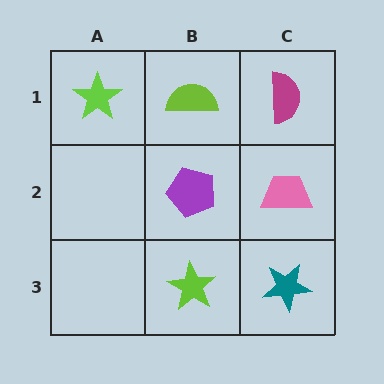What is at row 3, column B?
A lime star.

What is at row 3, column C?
A teal star.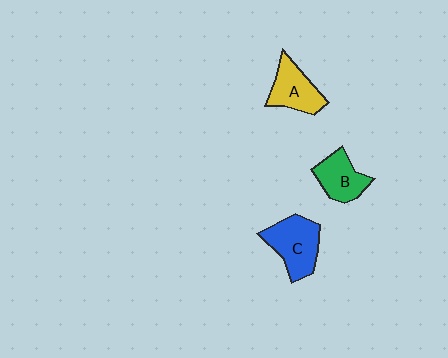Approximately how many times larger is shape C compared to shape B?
Approximately 1.3 times.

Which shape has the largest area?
Shape C (blue).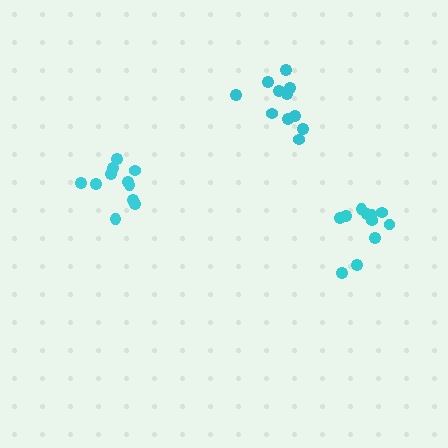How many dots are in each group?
Group 1: 11 dots, Group 2: 11 dots, Group 3: 11 dots (33 total).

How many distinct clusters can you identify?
There are 3 distinct clusters.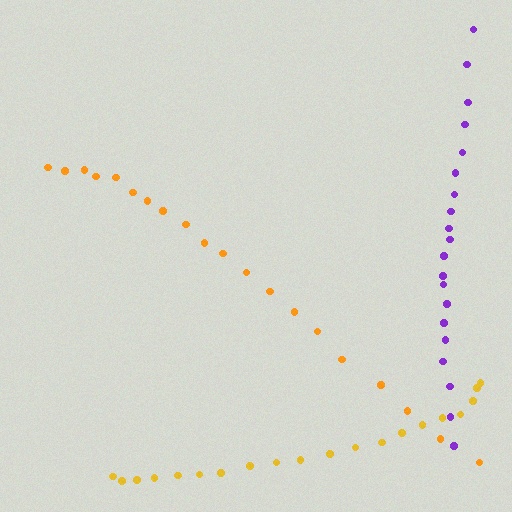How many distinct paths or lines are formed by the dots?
There are 3 distinct paths.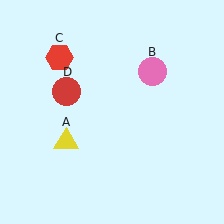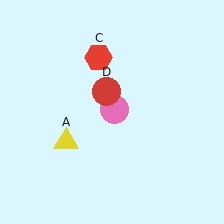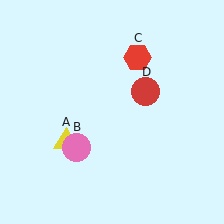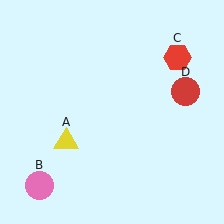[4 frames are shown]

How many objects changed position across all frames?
3 objects changed position: pink circle (object B), red hexagon (object C), red circle (object D).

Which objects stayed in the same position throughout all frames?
Yellow triangle (object A) remained stationary.